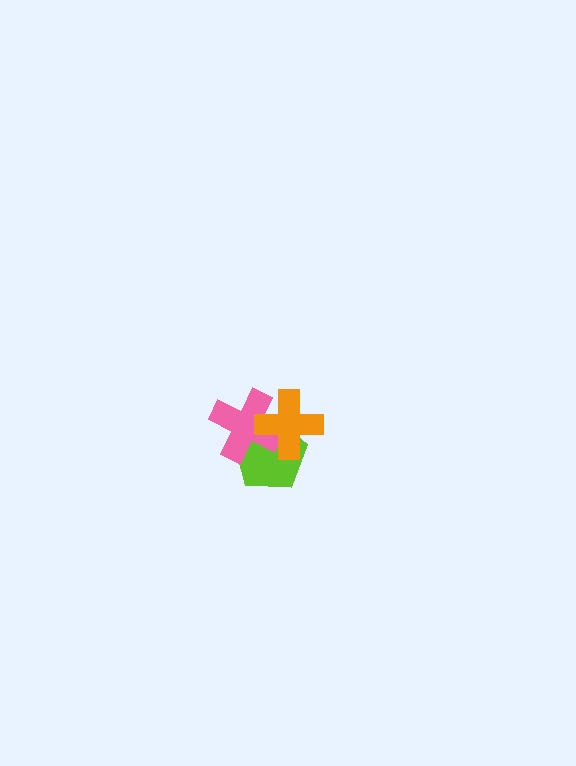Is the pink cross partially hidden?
Yes, it is partially covered by another shape.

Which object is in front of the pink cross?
The orange cross is in front of the pink cross.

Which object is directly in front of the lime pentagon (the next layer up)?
The pink cross is directly in front of the lime pentagon.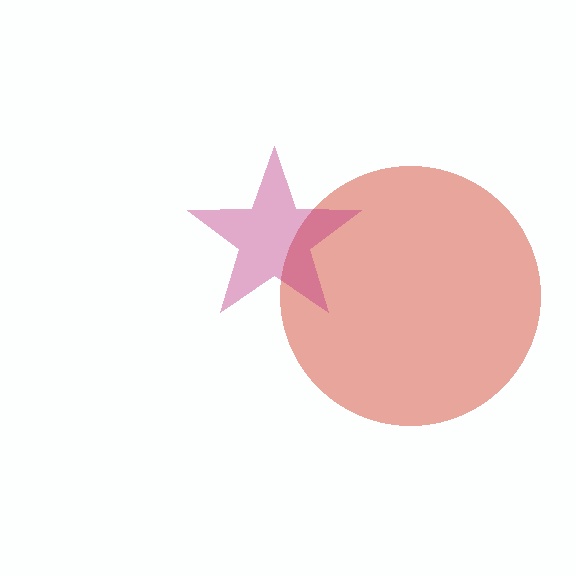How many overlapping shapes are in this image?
There are 2 overlapping shapes in the image.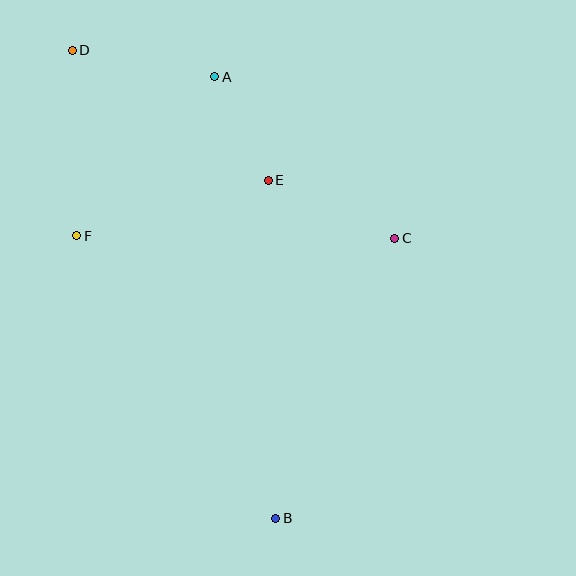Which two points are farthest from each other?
Points B and D are farthest from each other.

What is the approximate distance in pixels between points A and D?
The distance between A and D is approximately 145 pixels.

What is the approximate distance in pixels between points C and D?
The distance between C and D is approximately 373 pixels.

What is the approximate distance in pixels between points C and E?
The distance between C and E is approximately 139 pixels.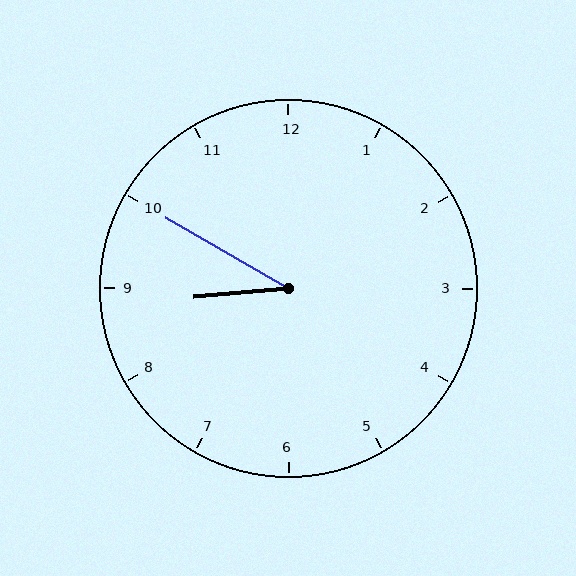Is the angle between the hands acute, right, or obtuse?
It is acute.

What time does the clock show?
8:50.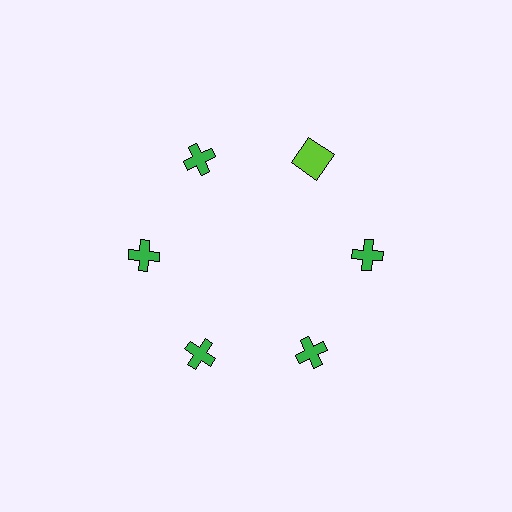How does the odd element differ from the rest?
It differs in both color (lime instead of green) and shape (square instead of cross).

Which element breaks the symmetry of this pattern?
The lime square at roughly the 1 o'clock position breaks the symmetry. All other shapes are green crosses.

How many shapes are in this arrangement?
There are 6 shapes arranged in a ring pattern.